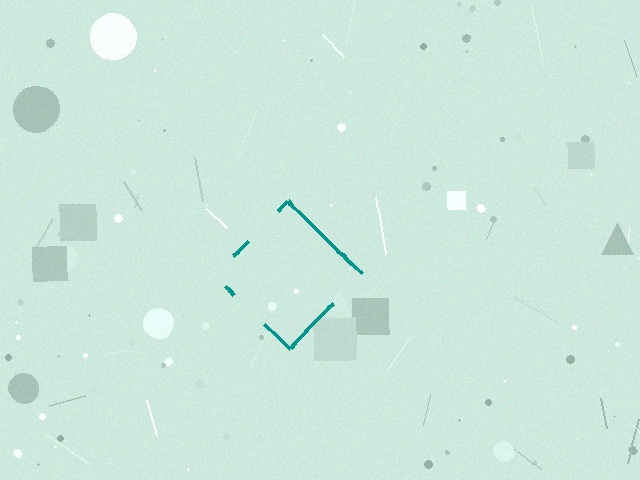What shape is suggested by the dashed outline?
The dashed outline suggests a diamond.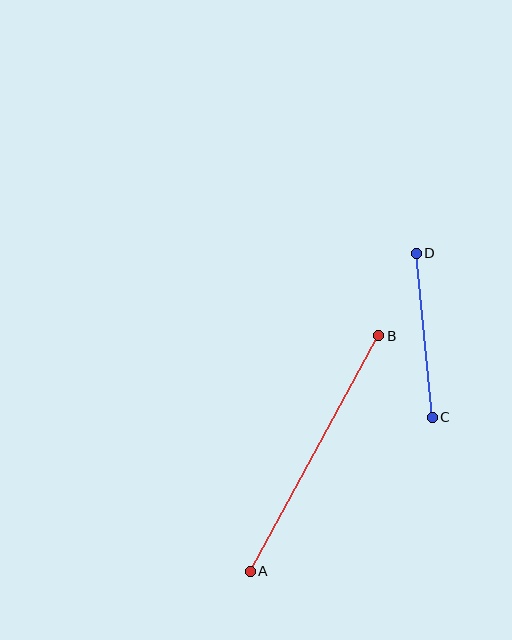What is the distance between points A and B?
The distance is approximately 269 pixels.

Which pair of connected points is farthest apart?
Points A and B are farthest apart.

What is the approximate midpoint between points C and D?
The midpoint is at approximately (424, 335) pixels.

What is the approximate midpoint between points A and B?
The midpoint is at approximately (314, 453) pixels.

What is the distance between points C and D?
The distance is approximately 165 pixels.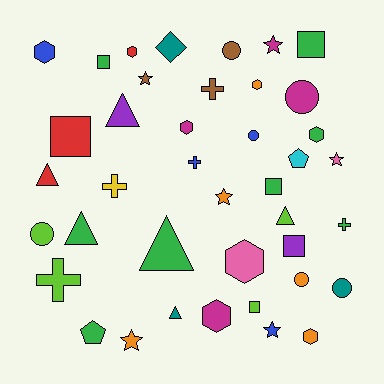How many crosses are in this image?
There are 5 crosses.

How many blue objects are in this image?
There are 4 blue objects.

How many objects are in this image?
There are 40 objects.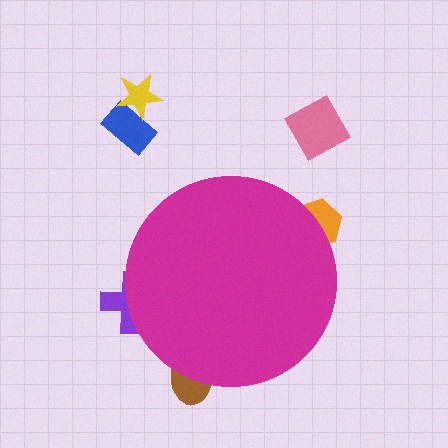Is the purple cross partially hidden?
Yes, the purple cross is partially hidden behind the magenta circle.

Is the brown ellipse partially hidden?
Yes, the brown ellipse is partially hidden behind the magenta circle.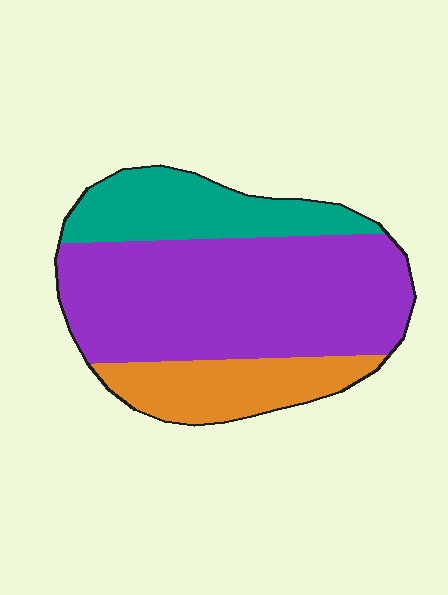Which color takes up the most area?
Purple, at roughly 60%.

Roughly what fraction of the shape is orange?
Orange covers 19% of the shape.